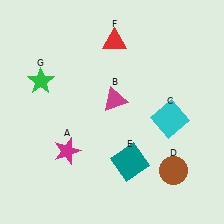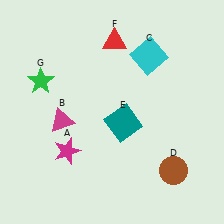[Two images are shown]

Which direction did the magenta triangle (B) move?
The magenta triangle (B) moved left.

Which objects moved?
The objects that moved are: the magenta triangle (B), the cyan square (C), the teal square (E).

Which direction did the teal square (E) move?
The teal square (E) moved up.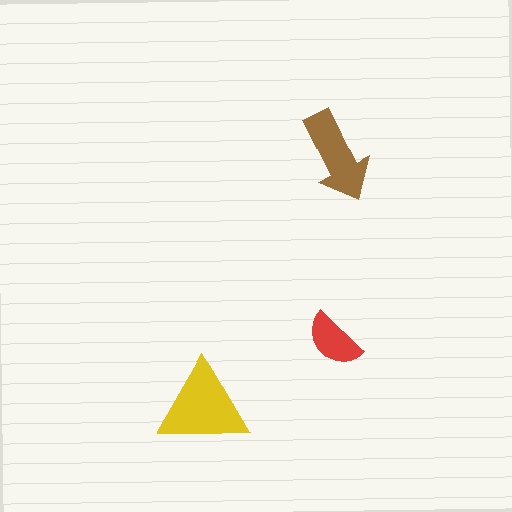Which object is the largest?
The yellow triangle.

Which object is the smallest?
The red semicircle.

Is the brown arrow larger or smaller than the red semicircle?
Larger.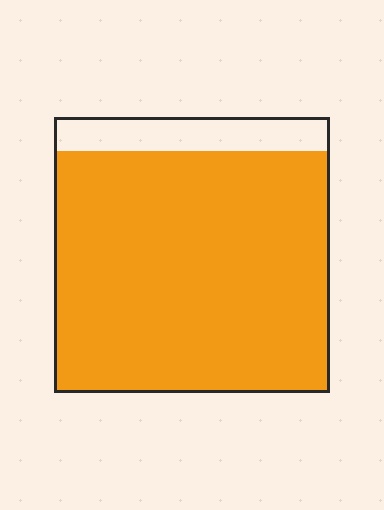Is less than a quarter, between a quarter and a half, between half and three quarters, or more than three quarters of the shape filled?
More than three quarters.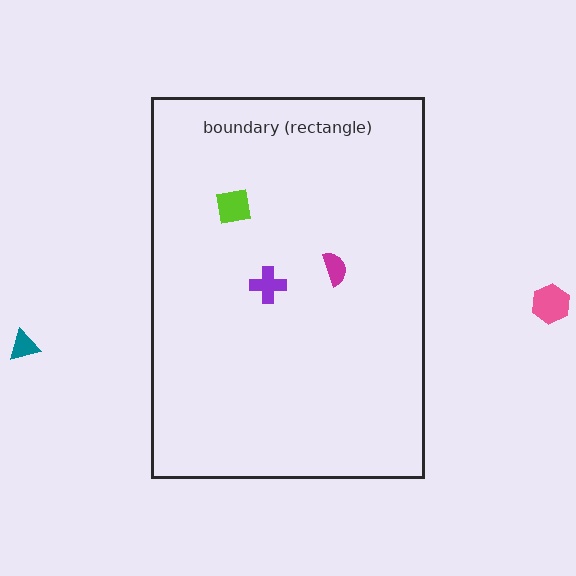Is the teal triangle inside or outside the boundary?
Outside.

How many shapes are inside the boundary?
3 inside, 2 outside.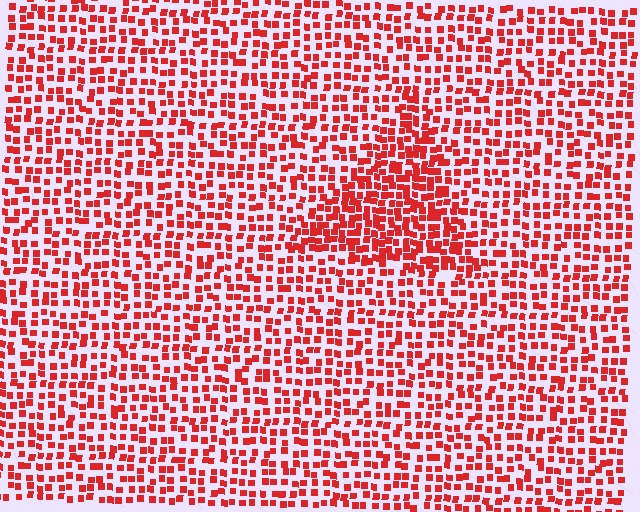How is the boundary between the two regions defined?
The boundary is defined by a change in element density (approximately 1.7x ratio). All elements are the same color, size, and shape.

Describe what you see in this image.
The image contains small red elements arranged at two different densities. A triangle-shaped region is visible where the elements are more densely packed than the surrounding area.